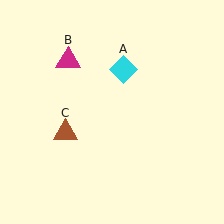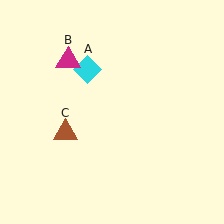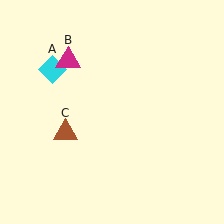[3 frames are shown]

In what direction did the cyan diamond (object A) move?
The cyan diamond (object A) moved left.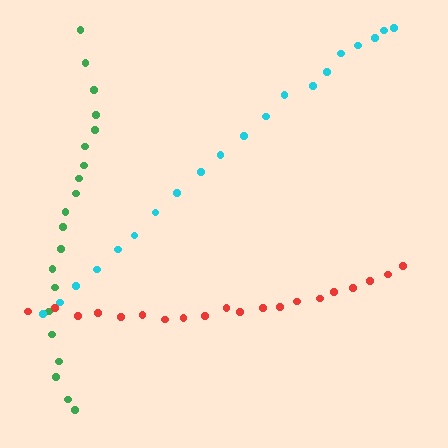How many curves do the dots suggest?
There are 3 distinct paths.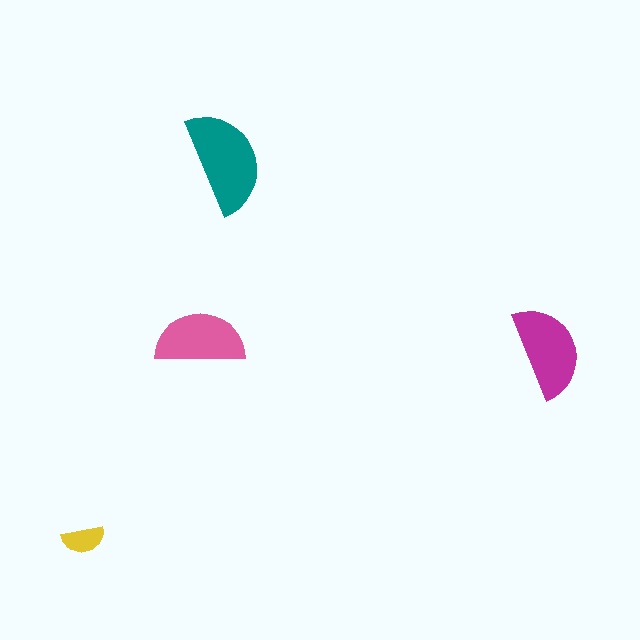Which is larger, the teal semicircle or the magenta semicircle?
The teal one.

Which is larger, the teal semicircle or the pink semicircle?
The teal one.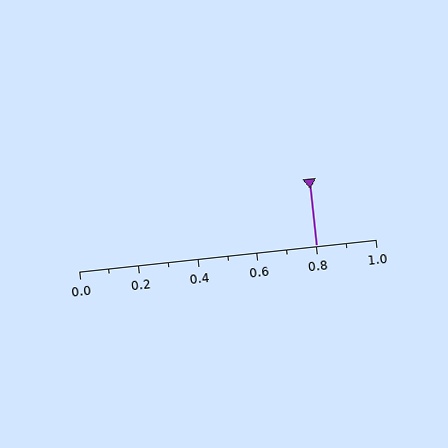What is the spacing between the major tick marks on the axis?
The major ticks are spaced 0.2 apart.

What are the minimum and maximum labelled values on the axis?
The axis runs from 0.0 to 1.0.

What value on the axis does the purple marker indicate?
The marker indicates approximately 0.8.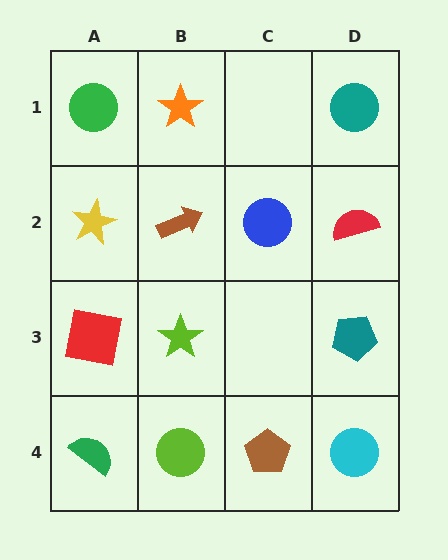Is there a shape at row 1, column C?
No, that cell is empty.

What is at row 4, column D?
A cyan circle.